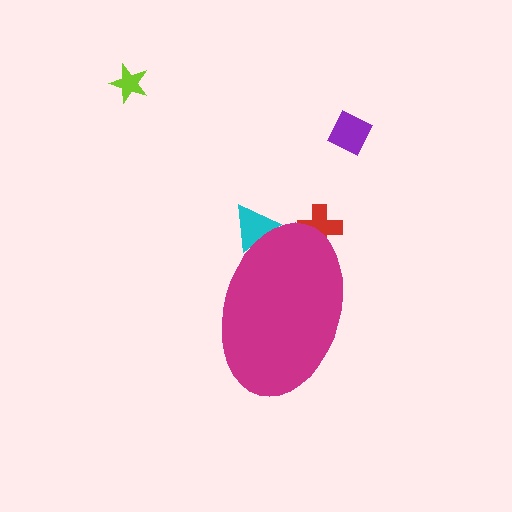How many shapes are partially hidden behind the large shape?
2 shapes are partially hidden.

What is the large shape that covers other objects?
A magenta ellipse.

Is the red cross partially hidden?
Yes, the red cross is partially hidden behind the magenta ellipse.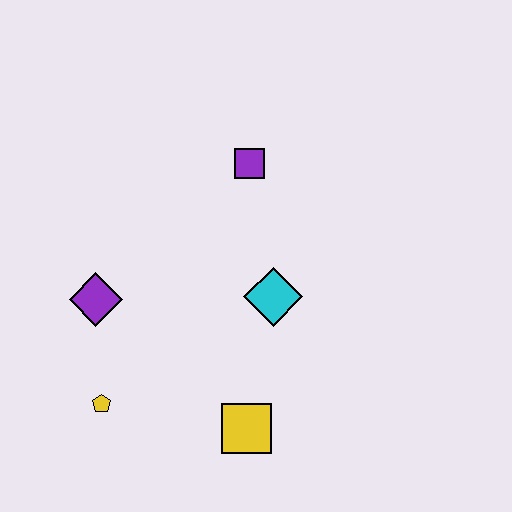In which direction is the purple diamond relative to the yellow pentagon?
The purple diamond is above the yellow pentagon.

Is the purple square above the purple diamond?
Yes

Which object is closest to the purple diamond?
The yellow pentagon is closest to the purple diamond.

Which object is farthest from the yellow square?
The purple square is farthest from the yellow square.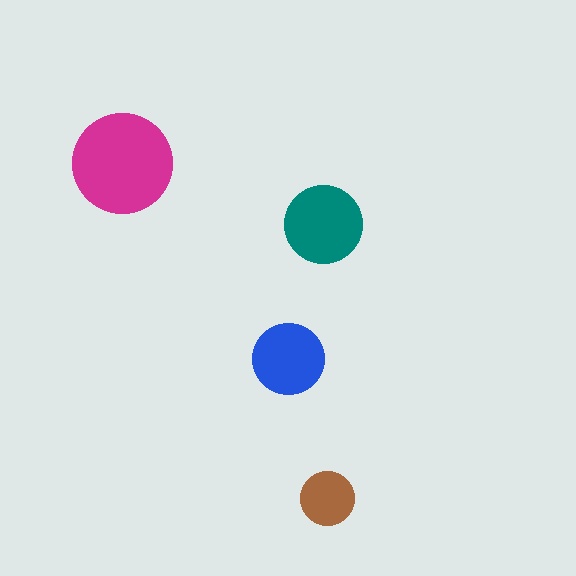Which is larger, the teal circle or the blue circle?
The teal one.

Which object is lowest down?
The brown circle is bottommost.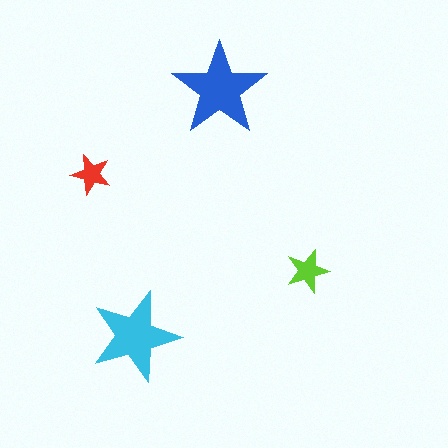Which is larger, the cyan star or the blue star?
The blue one.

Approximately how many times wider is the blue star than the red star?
About 2.5 times wider.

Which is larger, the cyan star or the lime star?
The cyan one.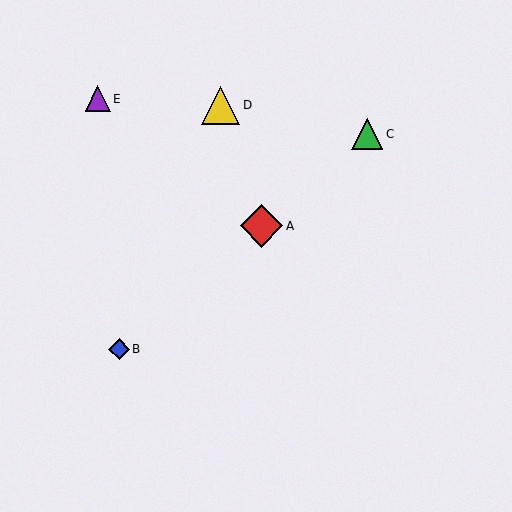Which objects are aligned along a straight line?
Objects A, B, C are aligned along a straight line.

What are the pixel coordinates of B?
Object B is at (119, 349).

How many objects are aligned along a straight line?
3 objects (A, B, C) are aligned along a straight line.